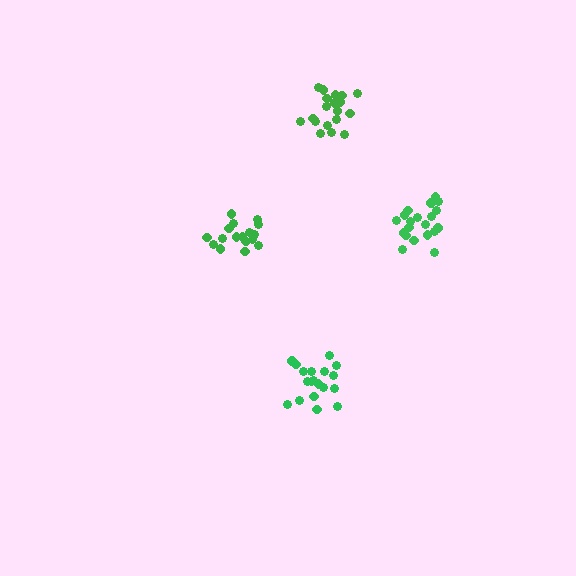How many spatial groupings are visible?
There are 4 spatial groupings.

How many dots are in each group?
Group 1: 17 dots, Group 2: 19 dots, Group 3: 19 dots, Group 4: 20 dots (75 total).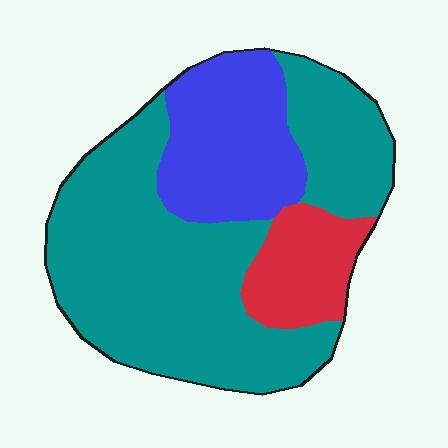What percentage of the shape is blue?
Blue takes up between a sixth and a third of the shape.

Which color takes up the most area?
Teal, at roughly 65%.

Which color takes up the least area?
Red, at roughly 15%.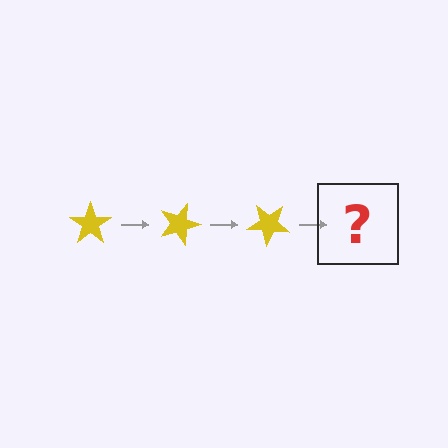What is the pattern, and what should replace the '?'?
The pattern is that the star rotates 20 degrees each step. The '?' should be a yellow star rotated 60 degrees.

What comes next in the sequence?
The next element should be a yellow star rotated 60 degrees.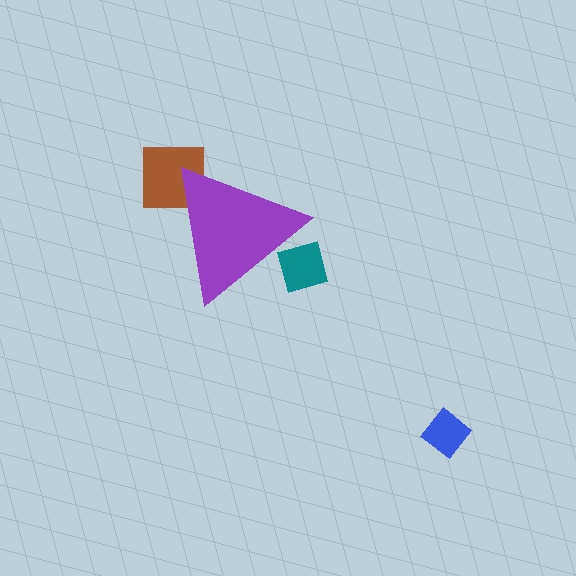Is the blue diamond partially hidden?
No, the blue diamond is fully visible.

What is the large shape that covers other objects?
A purple triangle.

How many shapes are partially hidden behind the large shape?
2 shapes are partially hidden.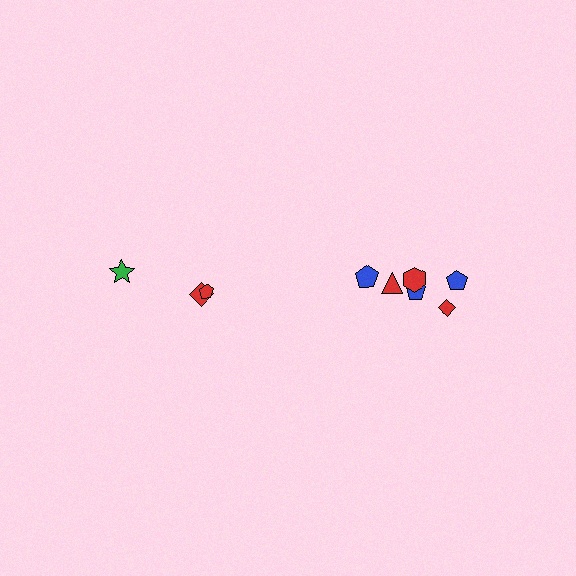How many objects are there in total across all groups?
There are 9 objects.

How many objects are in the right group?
There are 6 objects.